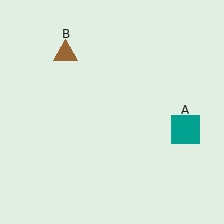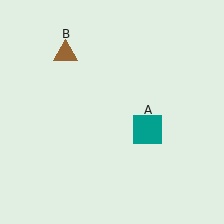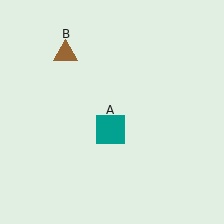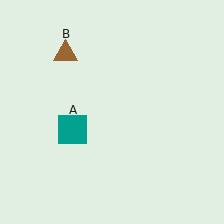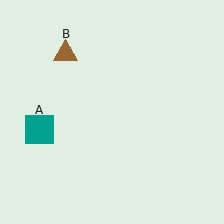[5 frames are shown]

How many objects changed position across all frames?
1 object changed position: teal square (object A).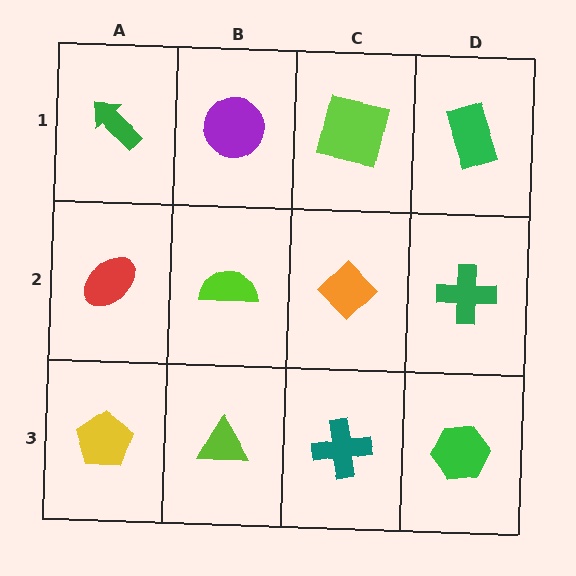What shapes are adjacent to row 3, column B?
A lime semicircle (row 2, column B), a yellow pentagon (row 3, column A), a teal cross (row 3, column C).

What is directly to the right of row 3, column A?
A lime triangle.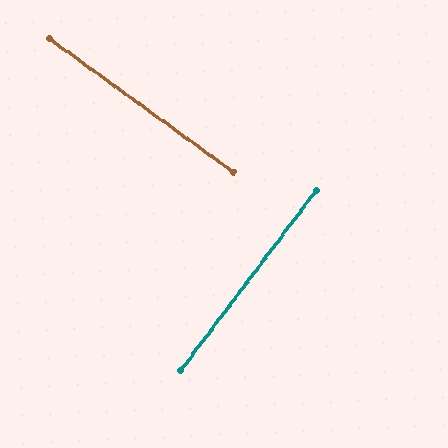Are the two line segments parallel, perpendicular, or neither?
Perpendicular — they meet at approximately 89°.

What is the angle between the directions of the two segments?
Approximately 89 degrees.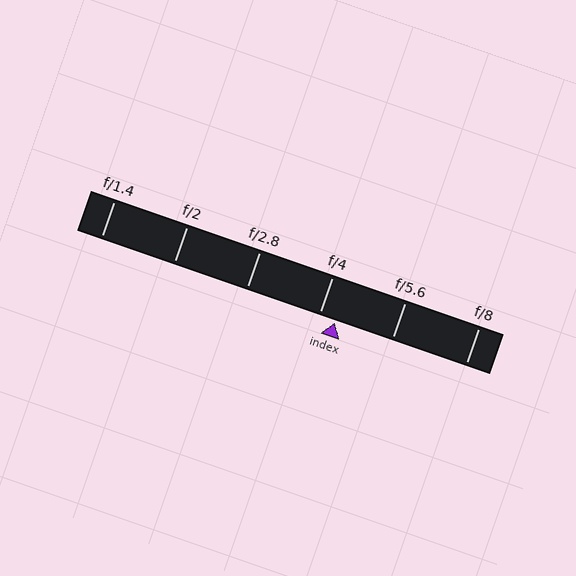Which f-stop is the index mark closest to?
The index mark is closest to f/4.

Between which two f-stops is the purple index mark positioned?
The index mark is between f/4 and f/5.6.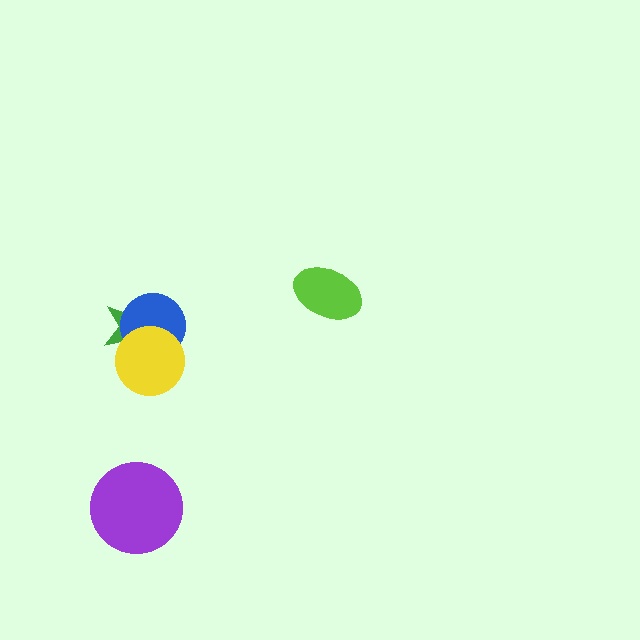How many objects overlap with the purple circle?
0 objects overlap with the purple circle.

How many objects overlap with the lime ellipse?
0 objects overlap with the lime ellipse.